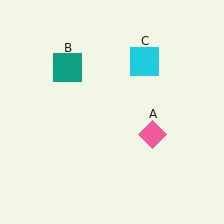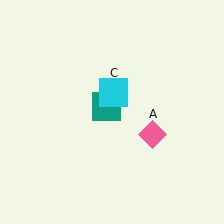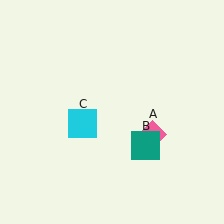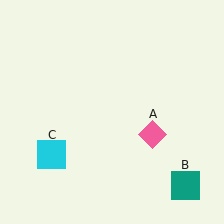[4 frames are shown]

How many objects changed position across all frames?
2 objects changed position: teal square (object B), cyan square (object C).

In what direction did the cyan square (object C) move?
The cyan square (object C) moved down and to the left.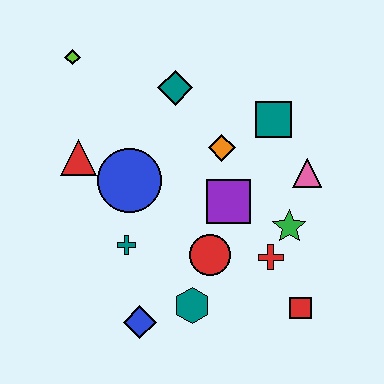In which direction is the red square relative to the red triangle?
The red square is to the right of the red triangle.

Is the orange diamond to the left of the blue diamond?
No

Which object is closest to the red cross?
The green star is closest to the red cross.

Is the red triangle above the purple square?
Yes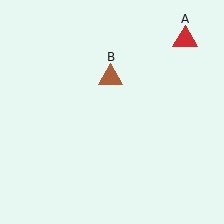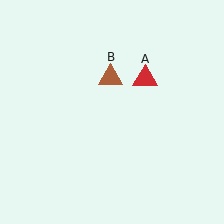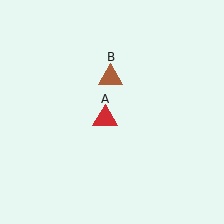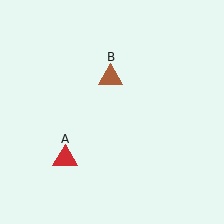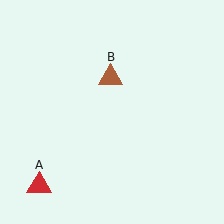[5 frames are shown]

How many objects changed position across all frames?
1 object changed position: red triangle (object A).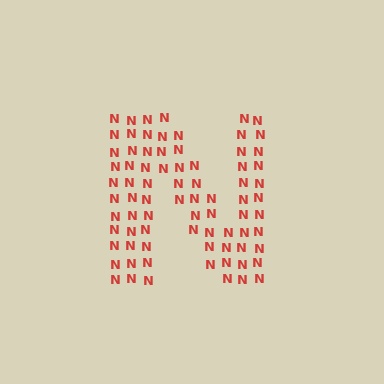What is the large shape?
The large shape is the letter N.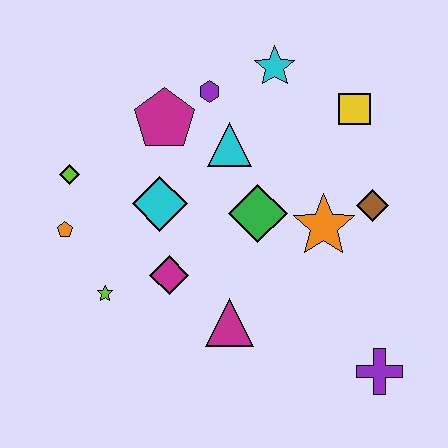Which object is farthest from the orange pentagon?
The purple cross is farthest from the orange pentagon.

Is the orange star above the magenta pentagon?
No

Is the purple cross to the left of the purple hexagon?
No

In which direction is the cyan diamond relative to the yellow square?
The cyan diamond is to the left of the yellow square.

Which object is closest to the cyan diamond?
The magenta diamond is closest to the cyan diamond.